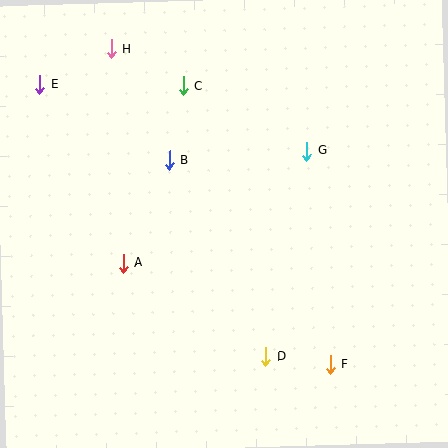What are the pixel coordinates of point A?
Point A is at (123, 263).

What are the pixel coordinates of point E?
Point E is at (40, 84).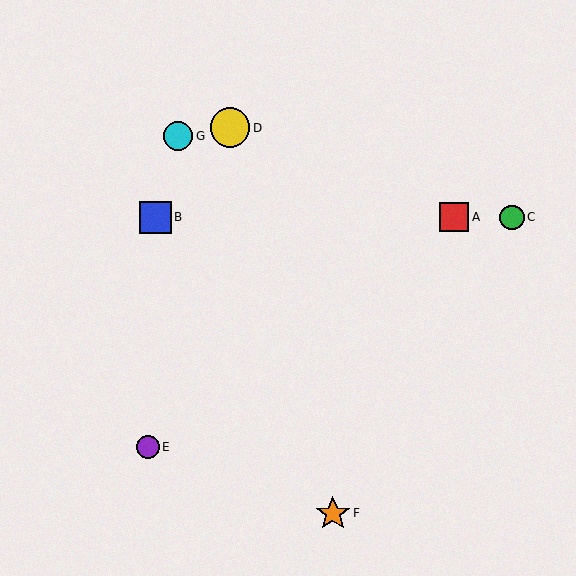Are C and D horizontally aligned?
No, C is at y≈217 and D is at y≈128.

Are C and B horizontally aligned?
Yes, both are at y≈217.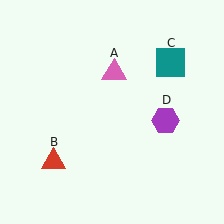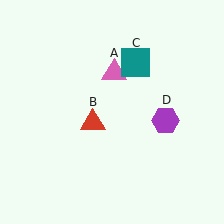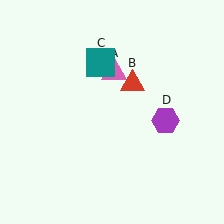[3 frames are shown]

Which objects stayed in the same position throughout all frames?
Pink triangle (object A) and purple hexagon (object D) remained stationary.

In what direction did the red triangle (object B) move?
The red triangle (object B) moved up and to the right.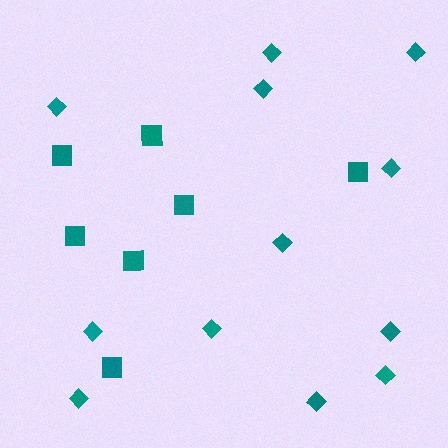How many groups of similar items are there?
There are 2 groups: one group of squares (7) and one group of diamonds (12).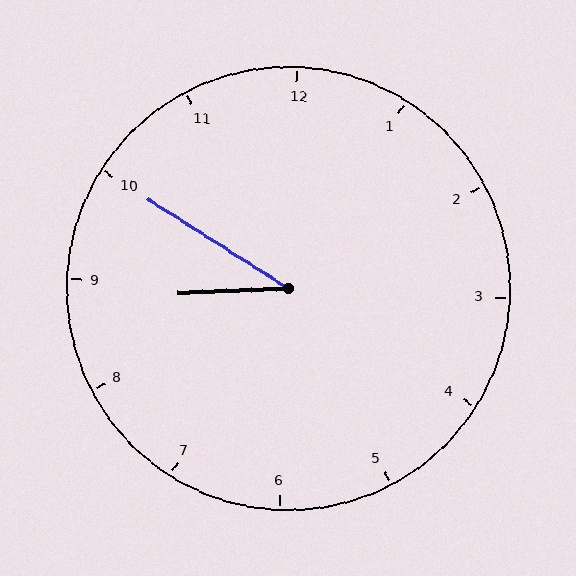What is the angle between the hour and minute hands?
Approximately 35 degrees.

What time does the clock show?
8:50.